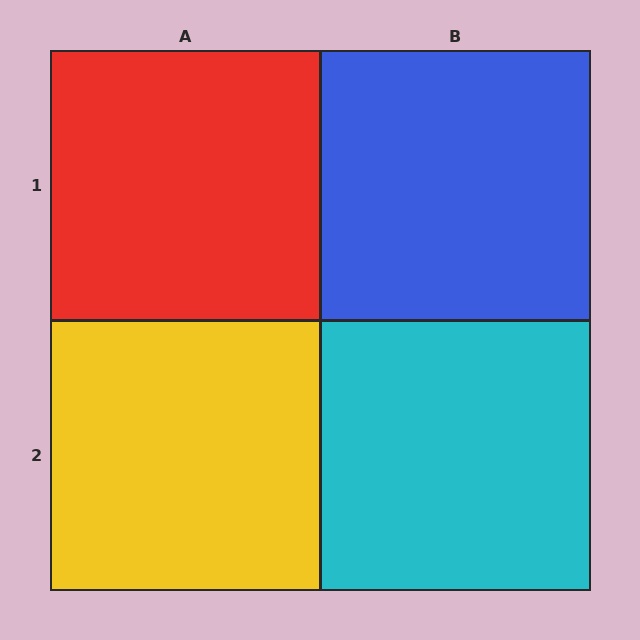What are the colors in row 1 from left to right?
Red, blue.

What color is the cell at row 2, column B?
Cyan.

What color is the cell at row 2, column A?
Yellow.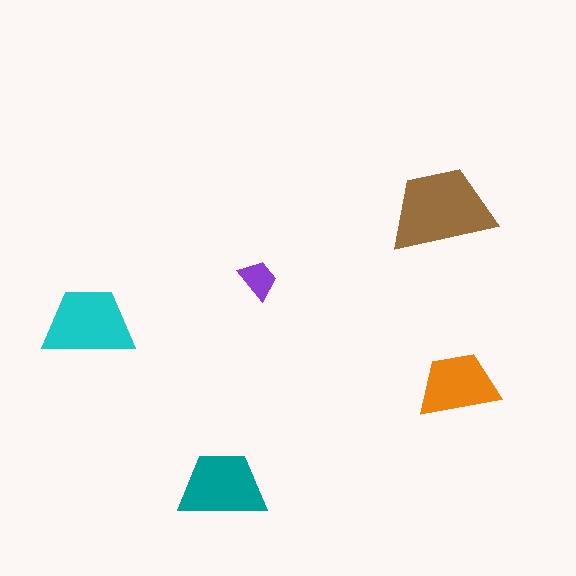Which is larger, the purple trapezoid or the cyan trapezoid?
The cyan one.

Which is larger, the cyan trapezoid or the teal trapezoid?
The cyan one.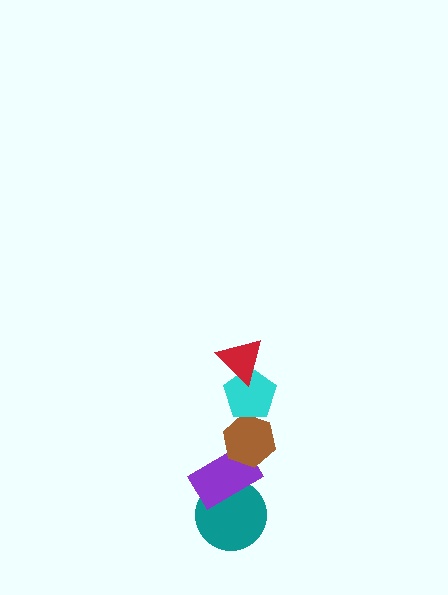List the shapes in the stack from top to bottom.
From top to bottom: the red triangle, the cyan pentagon, the brown hexagon, the purple rectangle, the teal circle.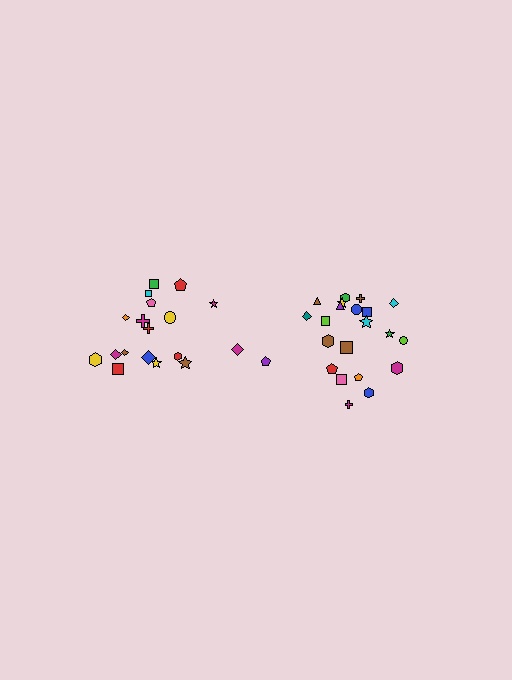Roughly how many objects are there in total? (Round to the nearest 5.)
Roughly 40 objects in total.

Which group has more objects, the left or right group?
The right group.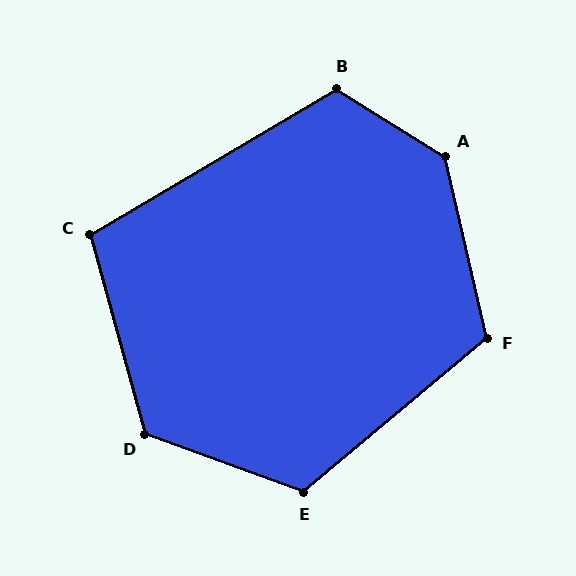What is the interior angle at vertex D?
Approximately 125 degrees (obtuse).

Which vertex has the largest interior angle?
A, at approximately 135 degrees.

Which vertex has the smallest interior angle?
C, at approximately 105 degrees.